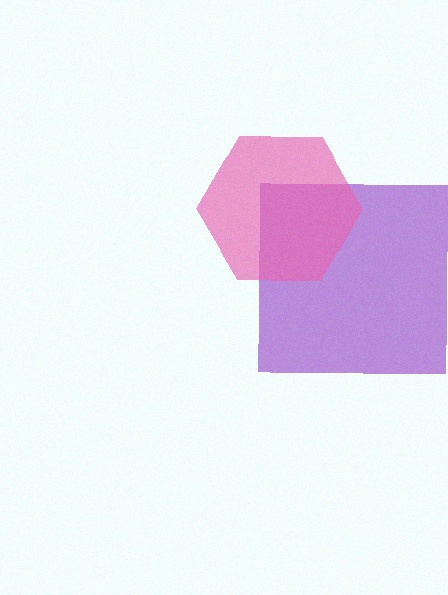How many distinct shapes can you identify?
There are 2 distinct shapes: a purple square, a pink hexagon.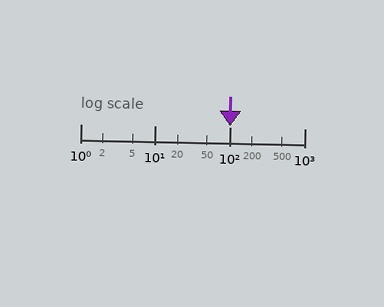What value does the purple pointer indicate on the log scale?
The pointer indicates approximately 99.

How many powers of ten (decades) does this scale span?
The scale spans 3 decades, from 1 to 1000.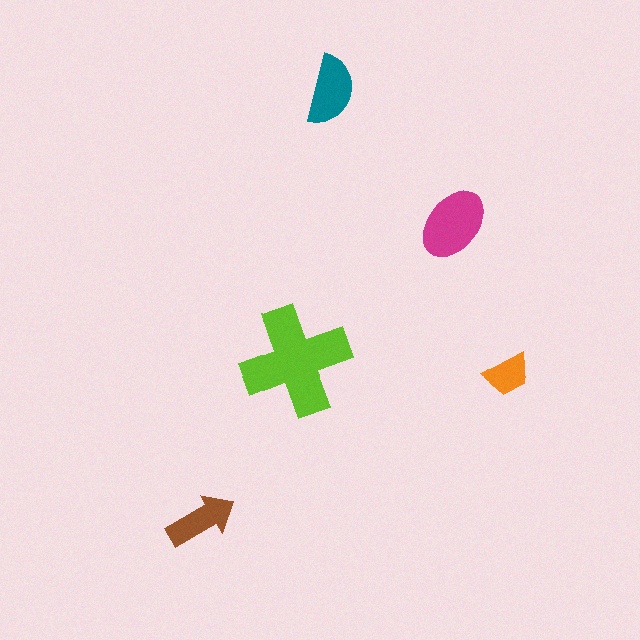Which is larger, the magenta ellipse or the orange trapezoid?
The magenta ellipse.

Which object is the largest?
The lime cross.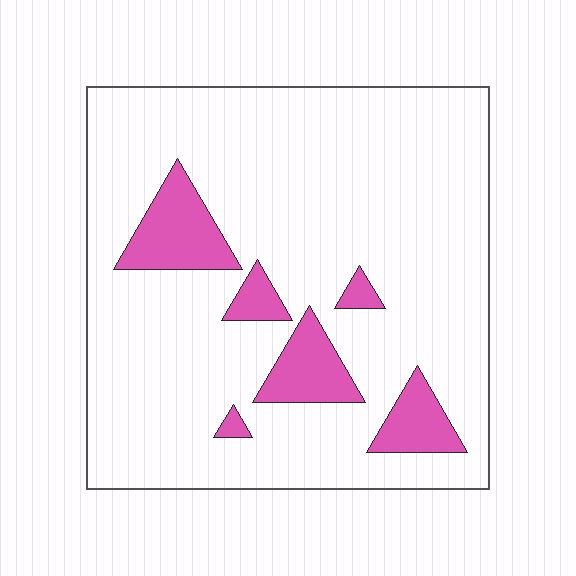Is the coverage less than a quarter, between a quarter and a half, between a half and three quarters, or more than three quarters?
Less than a quarter.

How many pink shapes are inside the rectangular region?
6.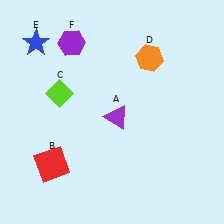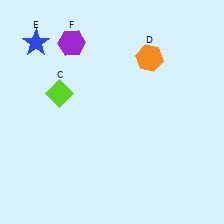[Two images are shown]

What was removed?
The red square (B), the purple triangle (A) were removed in Image 2.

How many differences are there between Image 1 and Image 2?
There are 2 differences between the two images.